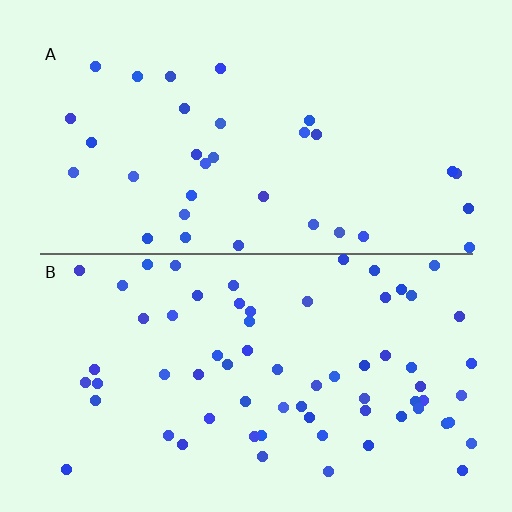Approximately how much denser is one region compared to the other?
Approximately 2.1× — region B over region A.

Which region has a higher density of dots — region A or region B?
B (the bottom).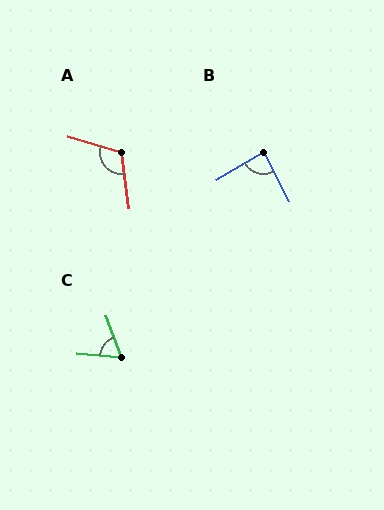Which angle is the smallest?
C, at approximately 64 degrees.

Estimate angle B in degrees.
Approximately 87 degrees.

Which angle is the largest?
A, at approximately 114 degrees.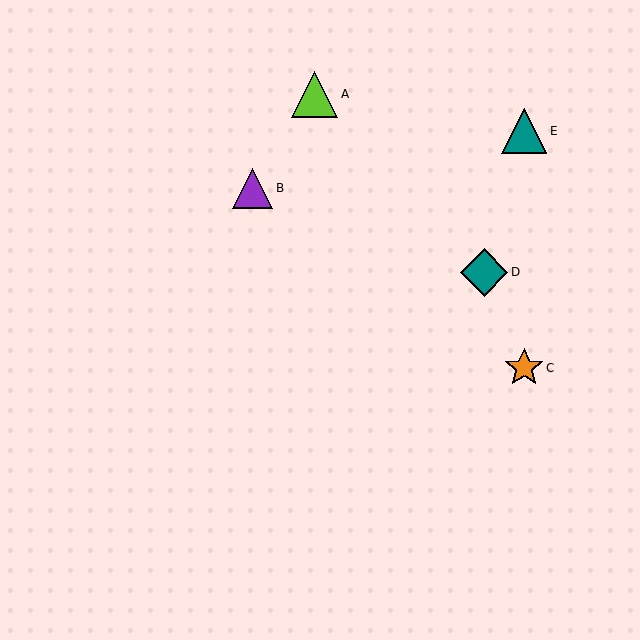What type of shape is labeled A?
Shape A is a lime triangle.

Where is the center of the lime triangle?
The center of the lime triangle is at (315, 94).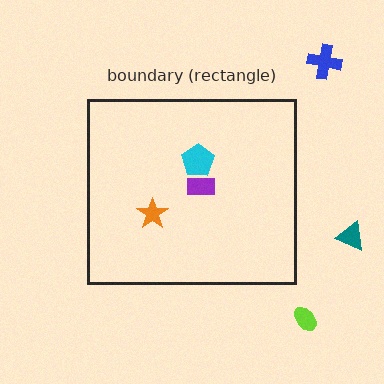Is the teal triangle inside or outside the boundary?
Outside.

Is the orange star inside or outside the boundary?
Inside.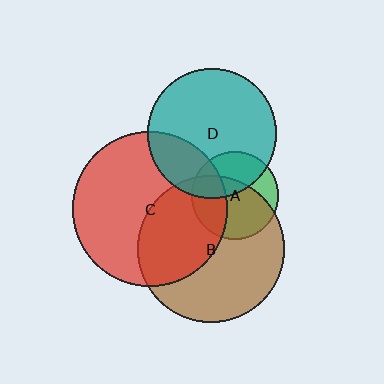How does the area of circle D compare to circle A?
Approximately 2.2 times.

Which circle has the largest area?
Circle C (red).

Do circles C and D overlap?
Yes.